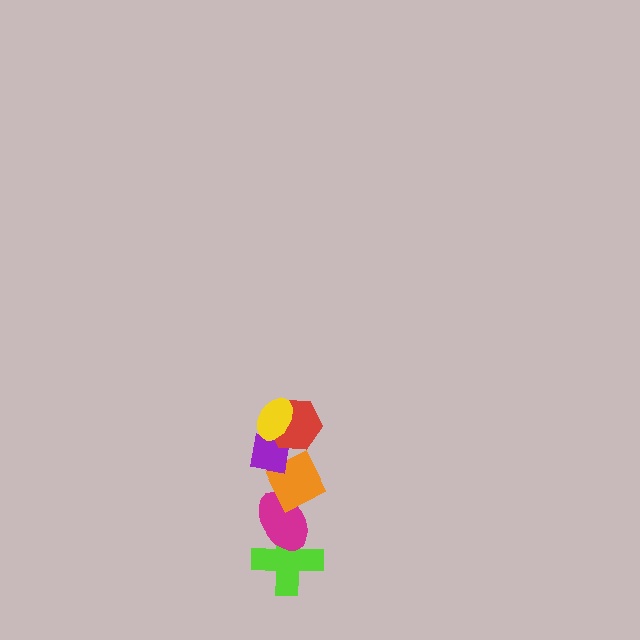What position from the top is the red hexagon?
The red hexagon is 2nd from the top.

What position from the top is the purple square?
The purple square is 3rd from the top.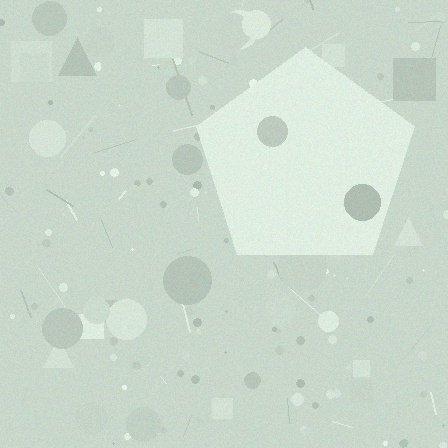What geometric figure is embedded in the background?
A pentagon is embedded in the background.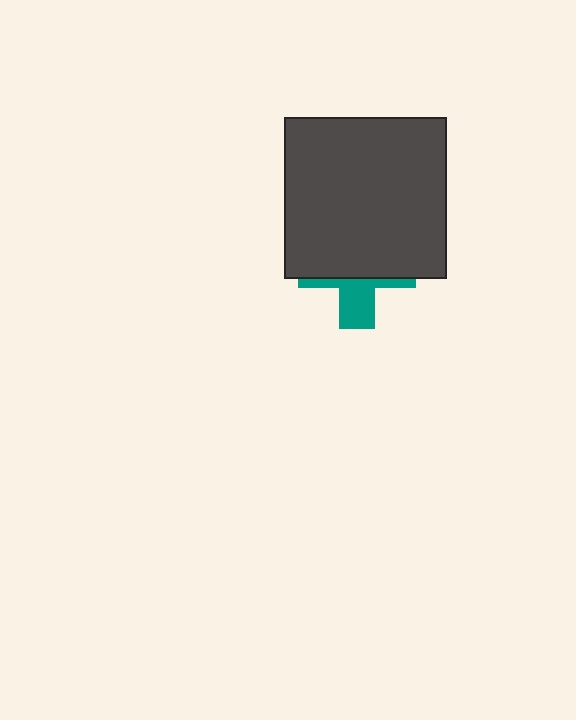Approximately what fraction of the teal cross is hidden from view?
Roughly 66% of the teal cross is hidden behind the dark gray square.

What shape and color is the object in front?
The object in front is a dark gray square.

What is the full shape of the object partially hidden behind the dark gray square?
The partially hidden object is a teal cross.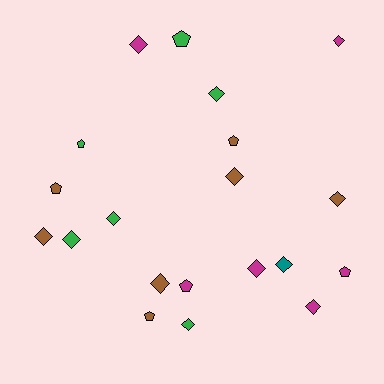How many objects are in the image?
There are 20 objects.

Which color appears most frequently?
Brown, with 7 objects.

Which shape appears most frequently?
Diamond, with 13 objects.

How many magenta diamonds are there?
There are 4 magenta diamonds.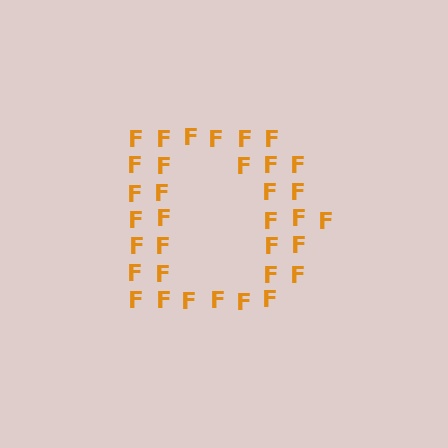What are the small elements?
The small elements are letter F's.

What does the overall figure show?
The overall figure shows the letter D.